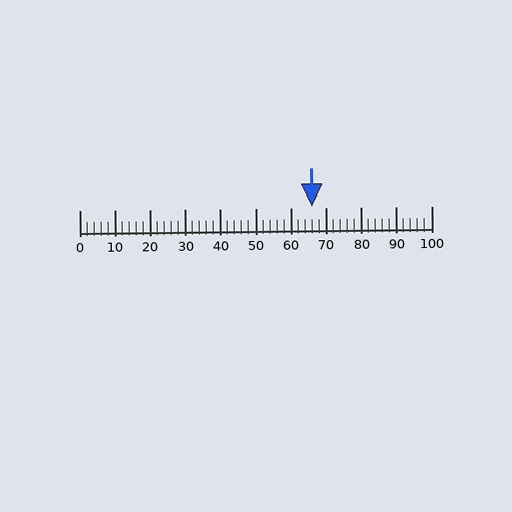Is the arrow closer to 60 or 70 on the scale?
The arrow is closer to 70.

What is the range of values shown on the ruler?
The ruler shows values from 0 to 100.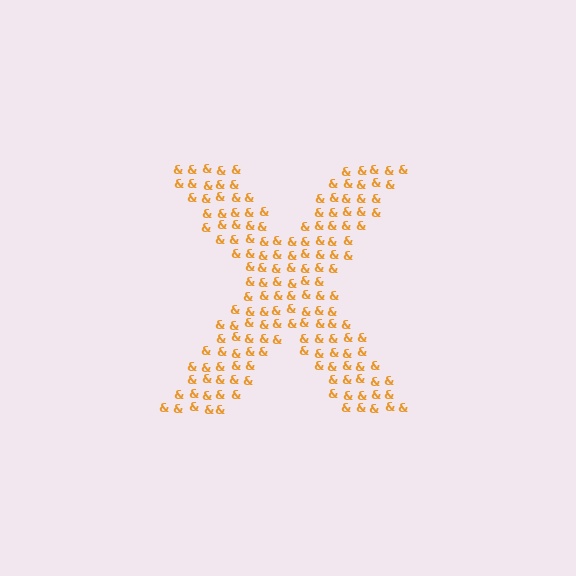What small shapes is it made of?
It is made of small ampersands.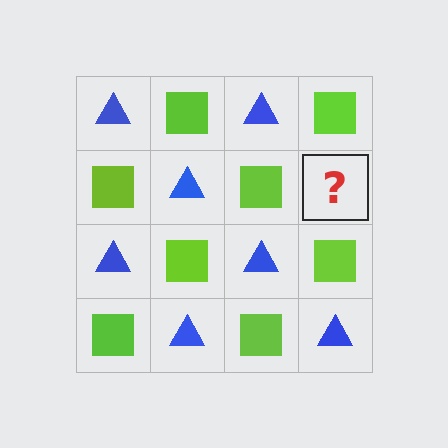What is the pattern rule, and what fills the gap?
The rule is that it alternates blue triangle and lime square in a checkerboard pattern. The gap should be filled with a blue triangle.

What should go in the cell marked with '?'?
The missing cell should contain a blue triangle.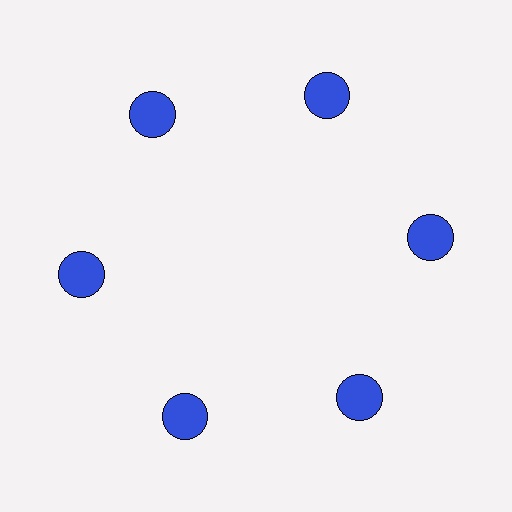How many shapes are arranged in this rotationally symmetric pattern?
There are 6 shapes, arranged in 6 groups of 1.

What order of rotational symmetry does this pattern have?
This pattern has 6-fold rotational symmetry.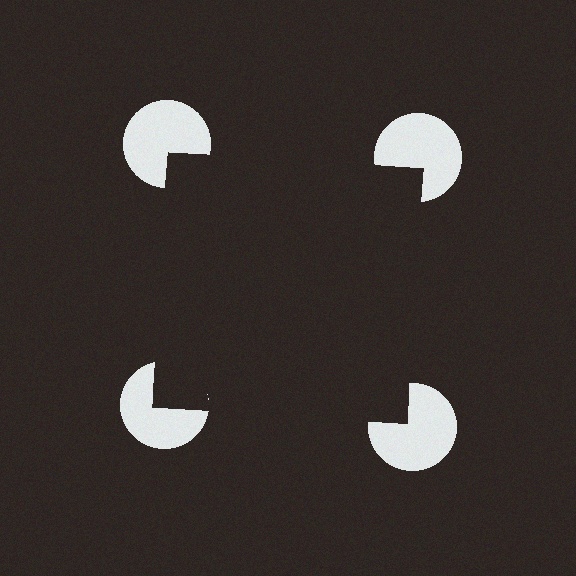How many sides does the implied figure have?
4 sides.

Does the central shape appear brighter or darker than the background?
It typically appears slightly darker than the background, even though no actual brightness change is drawn.